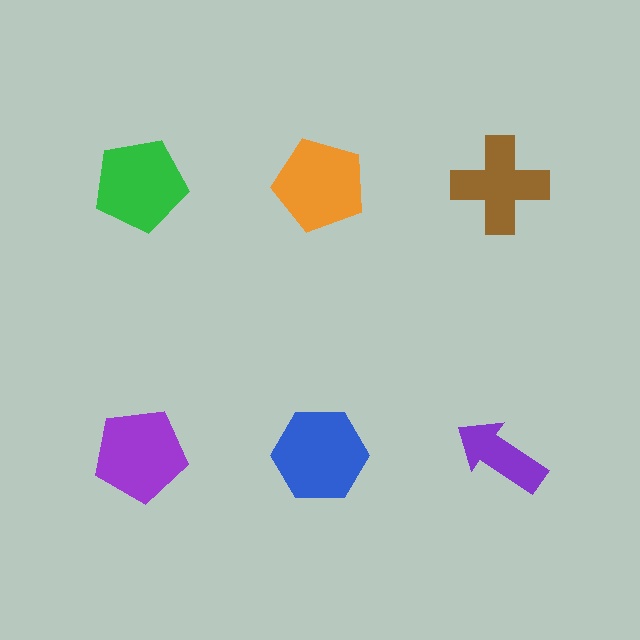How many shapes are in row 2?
3 shapes.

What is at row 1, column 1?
A green pentagon.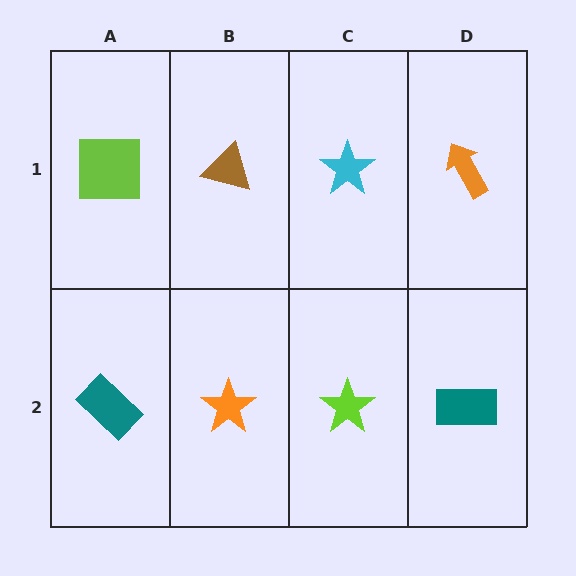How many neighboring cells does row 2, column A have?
2.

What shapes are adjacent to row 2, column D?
An orange arrow (row 1, column D), a lime star (row 2, column C).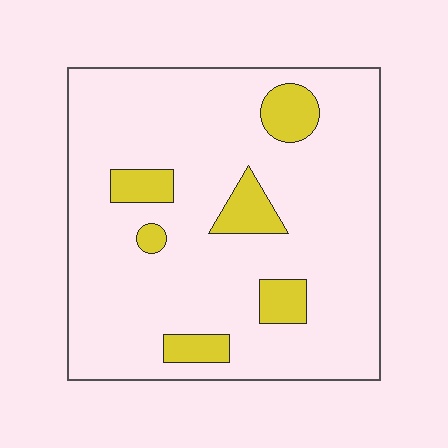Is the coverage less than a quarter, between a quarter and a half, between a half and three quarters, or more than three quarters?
Less than a quarter.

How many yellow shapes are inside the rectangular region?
6.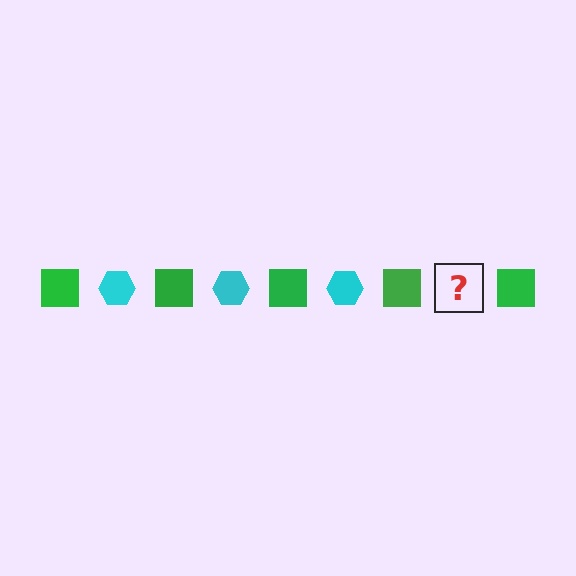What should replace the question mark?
The question mark should be replaced with a cyan hexagon.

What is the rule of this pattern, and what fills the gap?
The rule is that the pattern alternates between green square and cyan hexagon. The gap should be filled with a cyan hexagon.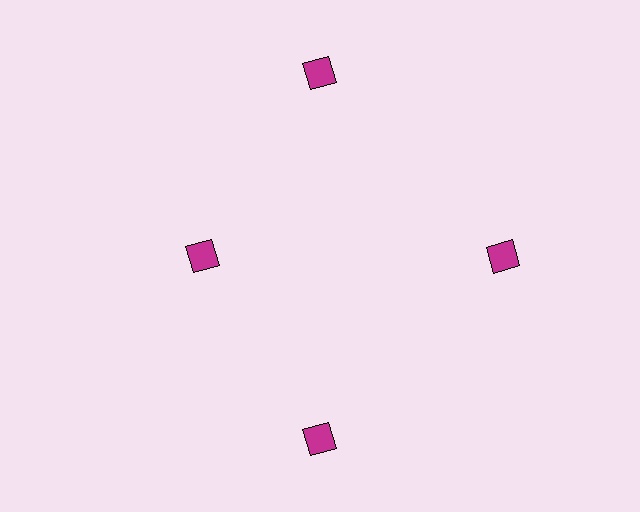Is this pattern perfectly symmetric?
No. The 4 magenta squares are arranged in a ring, but one element near the 9 o'clock position is pulled inward toward the center, breaking the 4-fold rotational symmetry.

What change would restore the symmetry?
The symmetry would be restored by moving it outward, back onto the ring so that all 4 squares sit at equal angles and equal distance from the center.